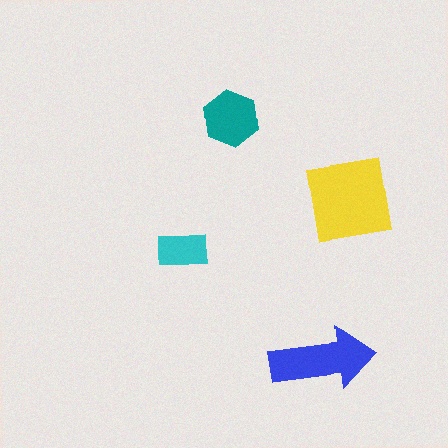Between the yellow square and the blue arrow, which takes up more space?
The yellow square.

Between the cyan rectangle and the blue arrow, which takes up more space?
The blue arrow.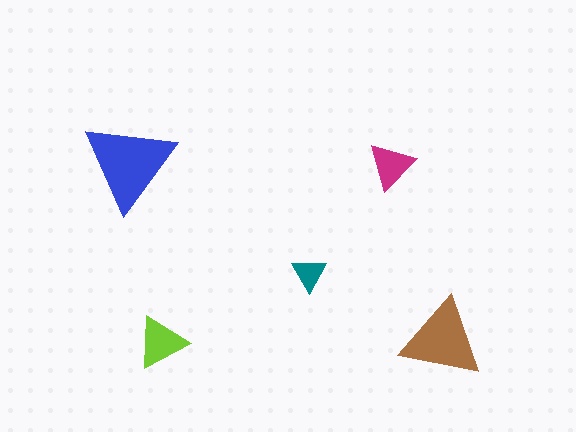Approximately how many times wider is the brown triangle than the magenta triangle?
About 1.5 times wider.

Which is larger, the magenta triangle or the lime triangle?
The lime one.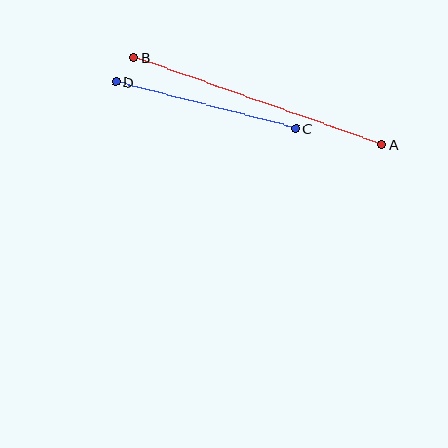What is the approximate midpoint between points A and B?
The midpoint is at approximately (258, 101) pixels.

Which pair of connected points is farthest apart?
Points A and B are farthest apart.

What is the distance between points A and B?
The distance is approximately 263 pixels.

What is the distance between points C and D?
The distance is approximately 186 pixels.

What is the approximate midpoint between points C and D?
The midpoint is at approximately (206, 105) pixels.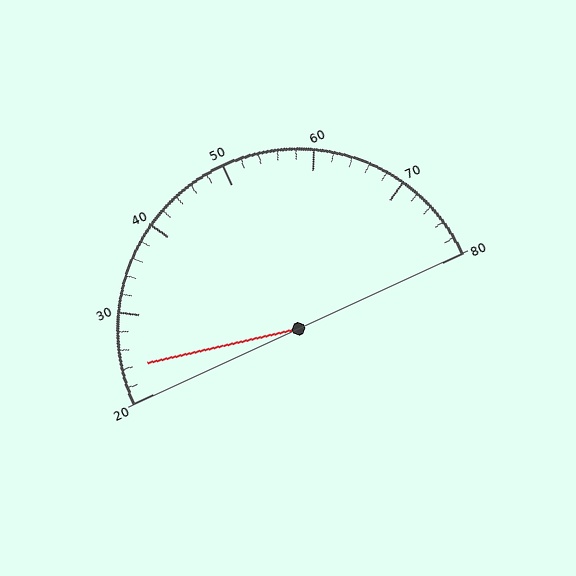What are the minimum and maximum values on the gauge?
The gauge ranges from 20 to 80.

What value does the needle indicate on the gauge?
The needle indicates approximately 24.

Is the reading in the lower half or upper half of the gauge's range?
The reading is in the lower half of the range (20 to 80).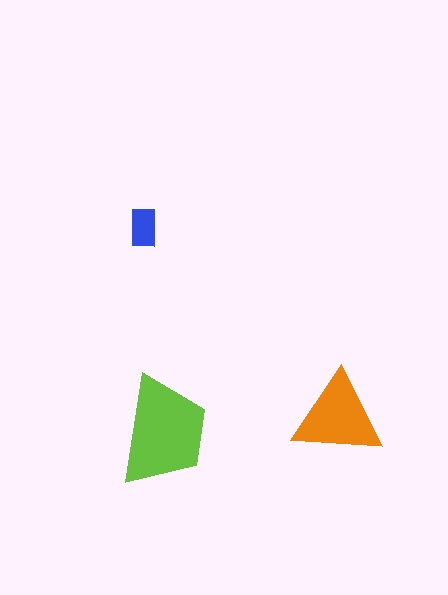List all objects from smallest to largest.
The blue rectangle, the orange triangle, the lime trapezoid.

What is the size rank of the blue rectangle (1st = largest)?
3rd.